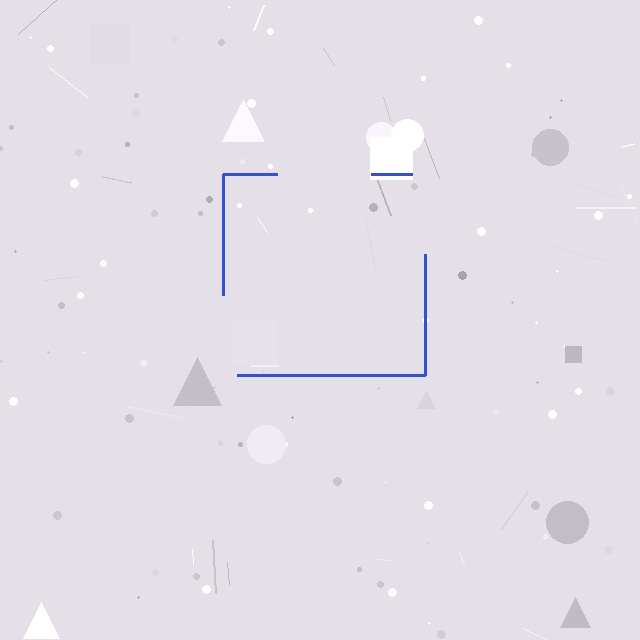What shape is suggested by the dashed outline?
The dashed outline suggests a square.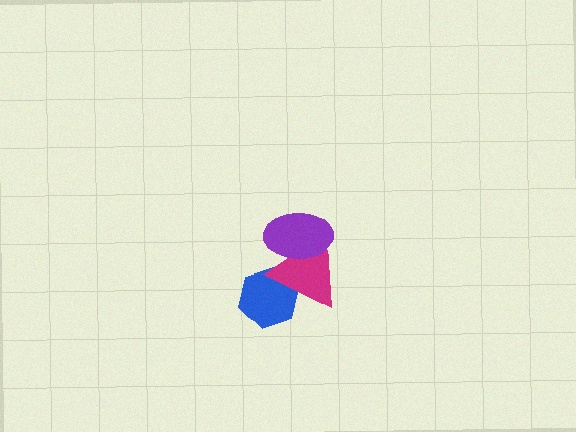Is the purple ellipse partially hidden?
No, no other shape covers it.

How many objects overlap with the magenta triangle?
2 objects overlap with the magenta triangle.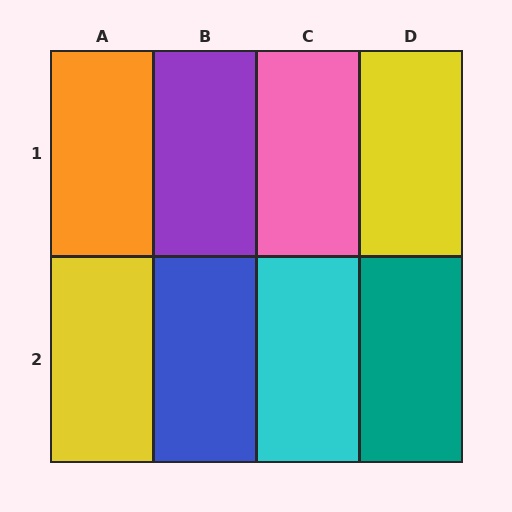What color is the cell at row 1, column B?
Purple.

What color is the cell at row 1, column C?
Pink.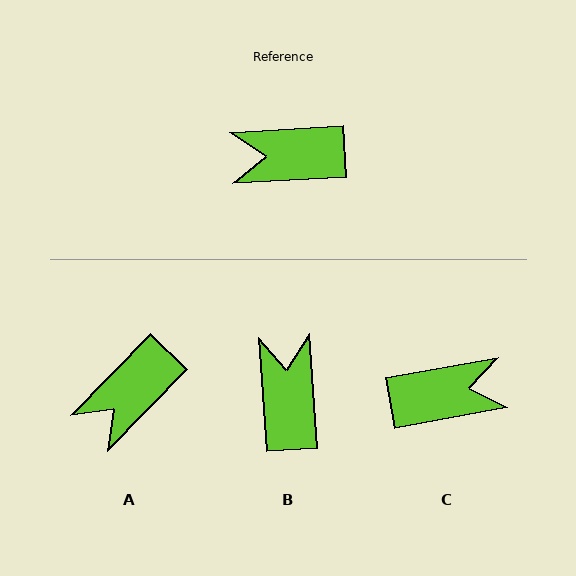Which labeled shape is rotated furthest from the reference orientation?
C, about 173 degrees away.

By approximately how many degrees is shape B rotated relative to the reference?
Approximately 89 degrees clockwise.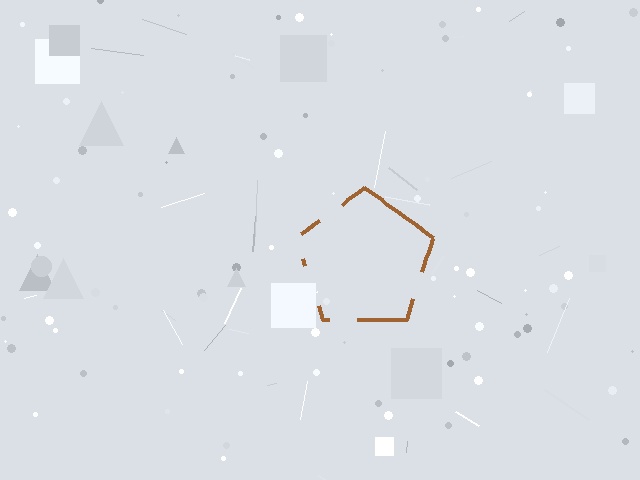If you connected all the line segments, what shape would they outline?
They would outline a pentagon.